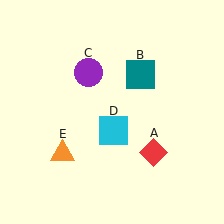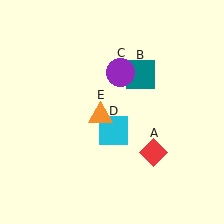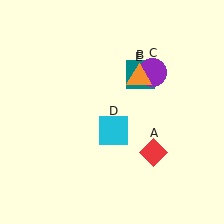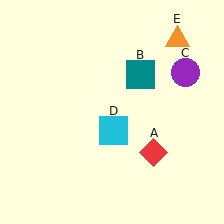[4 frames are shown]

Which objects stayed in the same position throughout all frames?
Red diamond (object A) and teal square (object B) and cyan square (object D) remained stationary.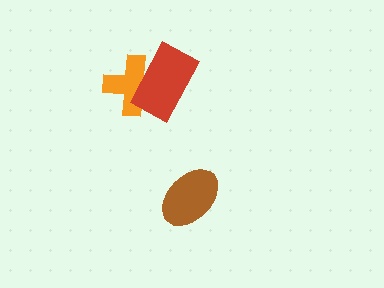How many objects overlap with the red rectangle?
1 object overlaps with the red rectangle.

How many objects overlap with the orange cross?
1 object overlaps with the orange cross.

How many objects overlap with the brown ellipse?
0 objects overlap with the brown ellipse.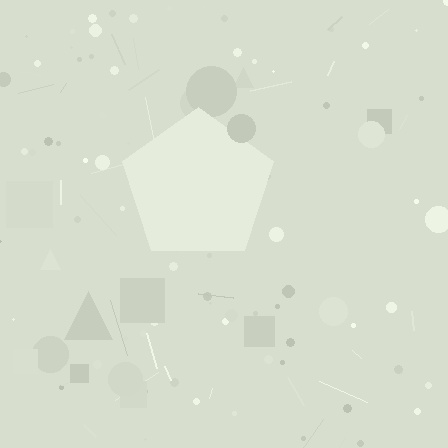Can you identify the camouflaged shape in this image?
The camouflaged shape is a pentagon.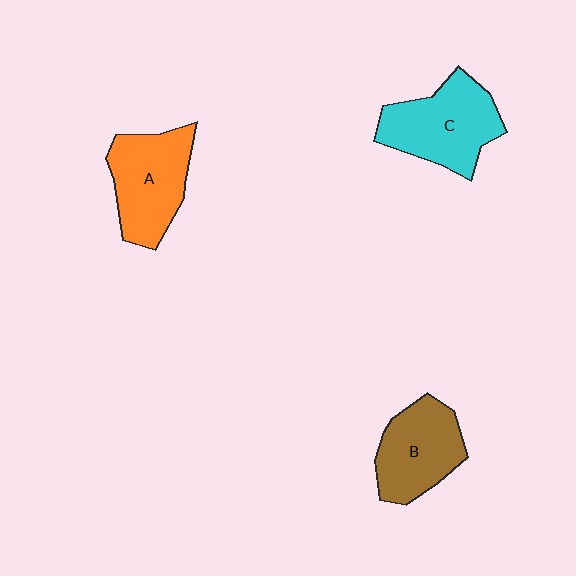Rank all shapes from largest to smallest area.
From largest to smallest: C (cyan), A (orange), B (brown).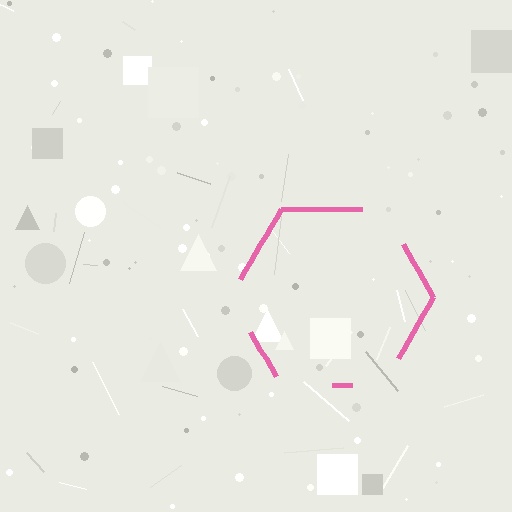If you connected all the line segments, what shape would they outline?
They would outline a hexagon.